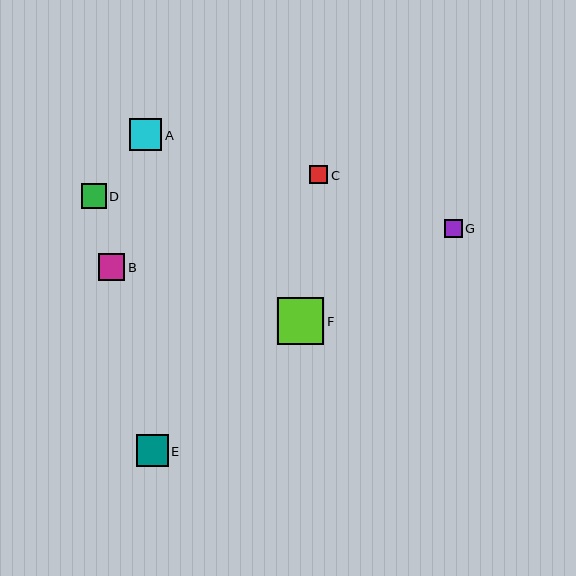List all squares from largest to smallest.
From largest to smallest: F, A, E, B, D, C, G.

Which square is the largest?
Square F is the largest with a size of approximately 46 pixels.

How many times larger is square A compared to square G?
Square A is approximately 1.8 times the size of square G.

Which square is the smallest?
Square G is the smallest with a size of approximately 18 pixels.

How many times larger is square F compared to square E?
Square F is approximately 1.5 times the size of square E.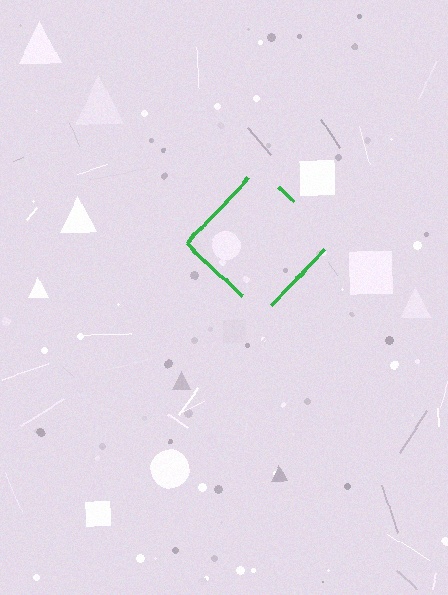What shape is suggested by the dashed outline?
The dashed outline suggests a diamond.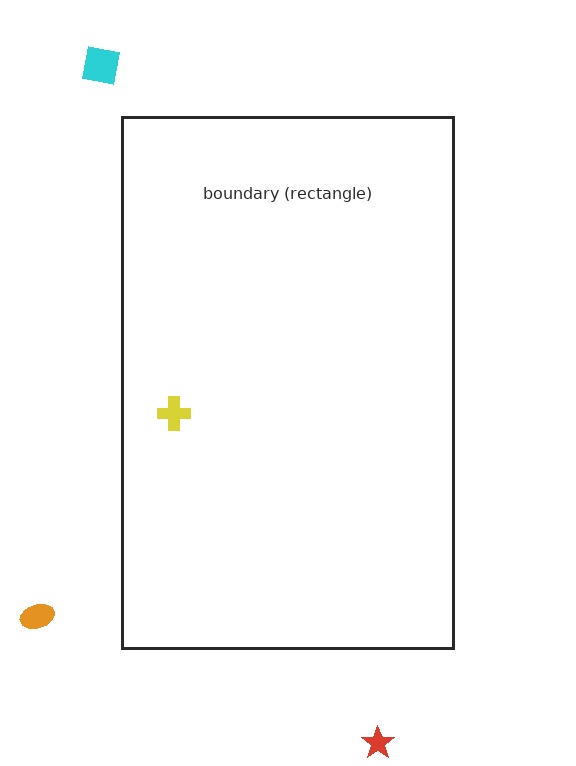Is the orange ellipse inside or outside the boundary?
Outside.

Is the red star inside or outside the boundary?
Outside.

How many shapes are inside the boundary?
1 inside, 3 outside.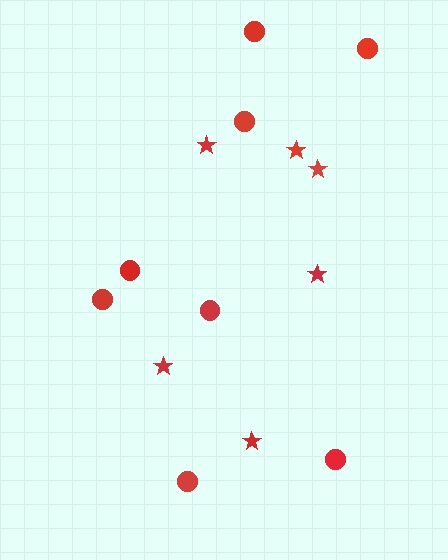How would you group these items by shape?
There are 2 groups: one group of circles (8) and one group of stars (6).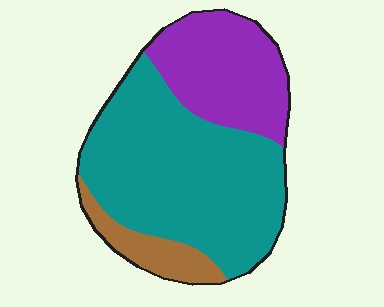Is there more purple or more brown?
Purple.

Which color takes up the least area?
Brown, at roughly 10%.